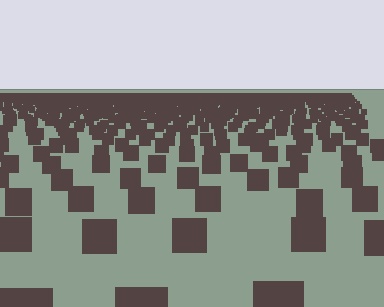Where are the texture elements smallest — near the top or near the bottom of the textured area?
Near the top.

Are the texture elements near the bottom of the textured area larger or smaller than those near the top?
Larger. Near the bottom, elements are closer to the viewer and appear at a bigger on-screen size.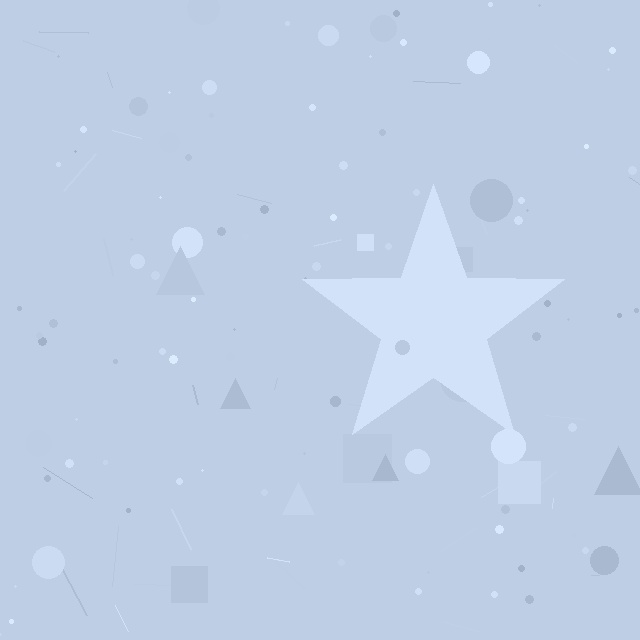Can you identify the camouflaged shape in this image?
The camouflaged shape is a star.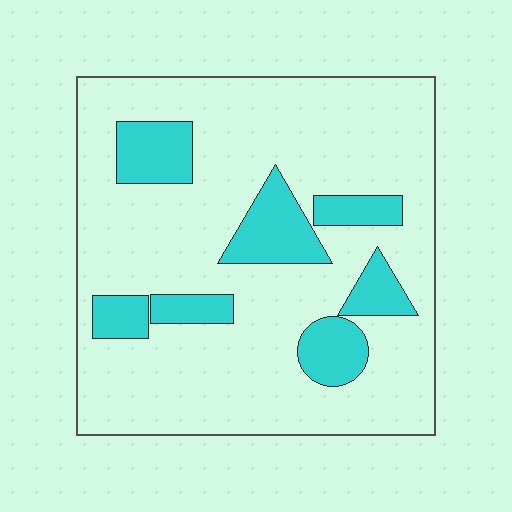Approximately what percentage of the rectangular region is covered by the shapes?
Approximately 20%.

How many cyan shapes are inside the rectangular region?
7.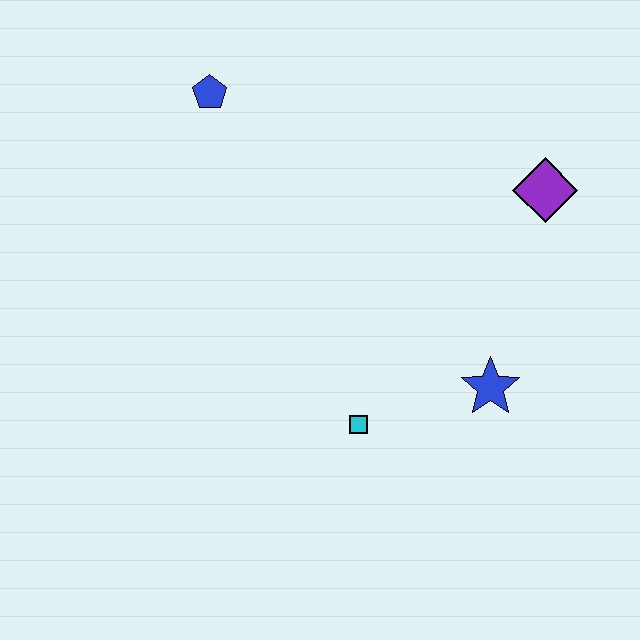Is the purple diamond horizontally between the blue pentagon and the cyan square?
No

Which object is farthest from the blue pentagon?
The blue star is farthest from the blue pentagon.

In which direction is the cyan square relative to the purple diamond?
The cyan square is below the purple diamond.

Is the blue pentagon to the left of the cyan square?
Yes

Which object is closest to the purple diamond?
The blue star is closest to the purple diamond.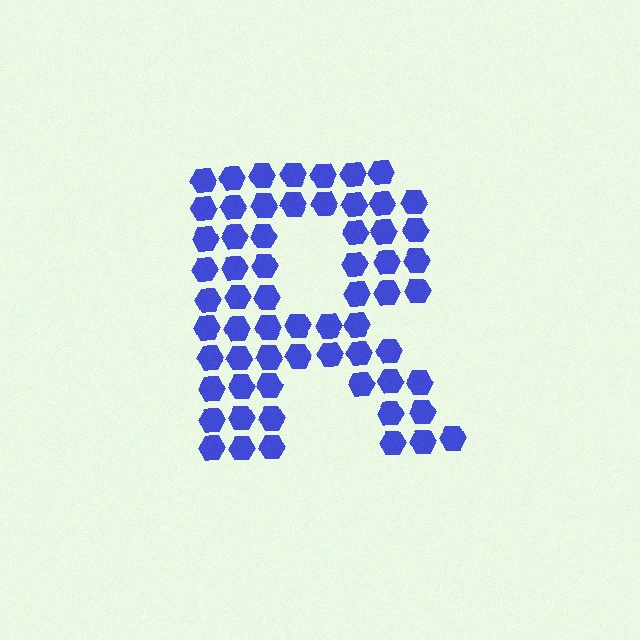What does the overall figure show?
The overall figure shows the letter R.